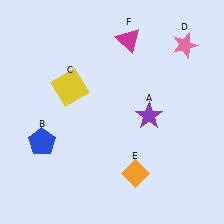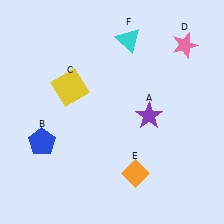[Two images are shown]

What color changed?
The triangle (F) changed from magenta in Image 1 to cyan in Image 2.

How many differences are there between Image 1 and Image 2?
There is 1 difference between the two images.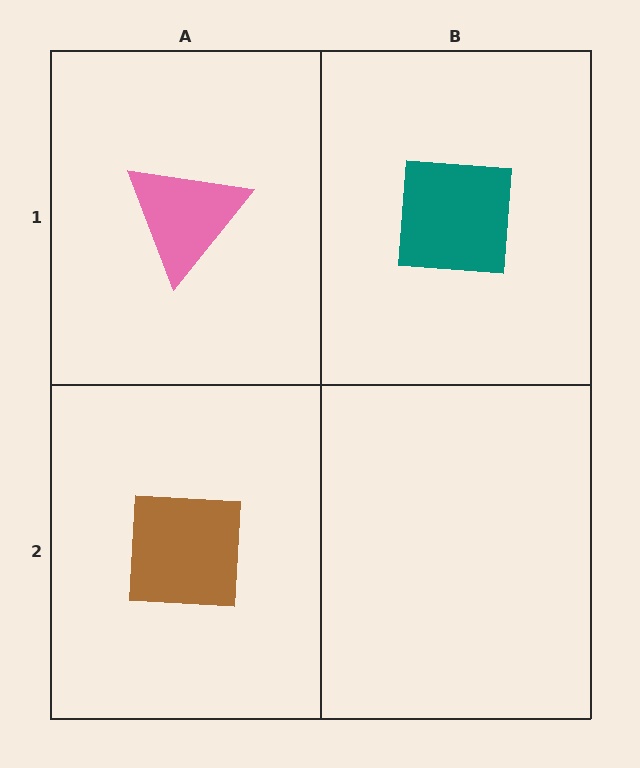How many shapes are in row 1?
2 shapes.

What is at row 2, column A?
A brown square.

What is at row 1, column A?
A pink triangle.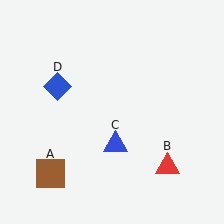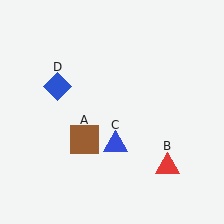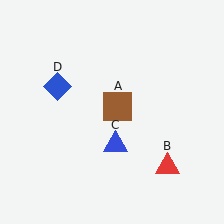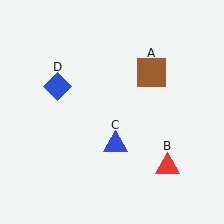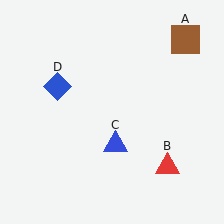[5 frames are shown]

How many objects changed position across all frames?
1 object changed position: brown square (object A).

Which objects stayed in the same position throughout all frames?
Red triangle (object B) and blue triangle (object C) and blue diamond (object D) remained stationary.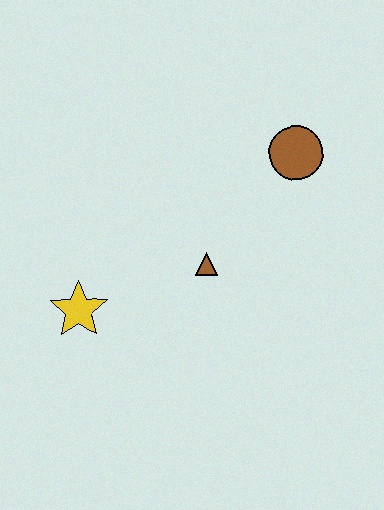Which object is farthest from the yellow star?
The brown circle is farthest from the yellow star.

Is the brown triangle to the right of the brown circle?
No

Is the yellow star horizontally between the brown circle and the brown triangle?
No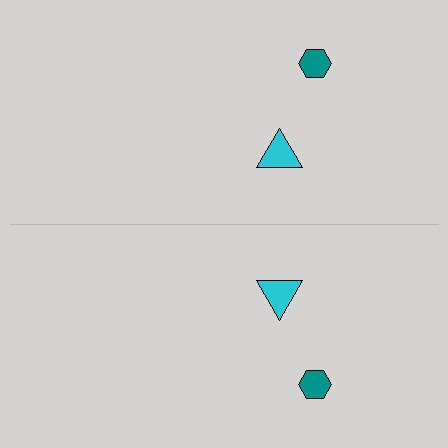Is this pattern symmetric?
Yes, this pattern has bilateral (reflection) symmetry.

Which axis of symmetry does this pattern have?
The pattern has a horizontal axis of symmetry running through the center of the image.